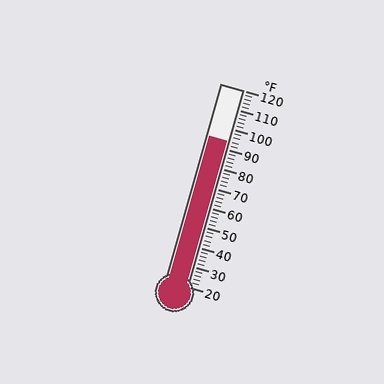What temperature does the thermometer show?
The thermometer shows approximately 94°F.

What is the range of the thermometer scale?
The thermometer scale ranges from 20°F to 120°F.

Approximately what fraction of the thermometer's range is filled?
The thermometer is filled to approximately 75% of its range.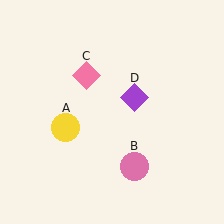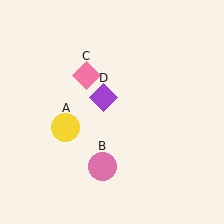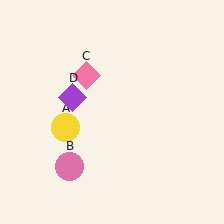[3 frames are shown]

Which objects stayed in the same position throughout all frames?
Yellow circle (object A) and pink diamond (object C) remained stationary.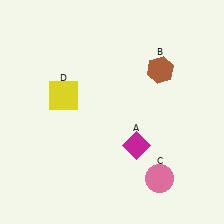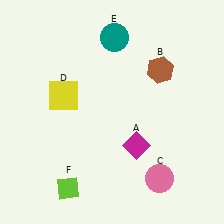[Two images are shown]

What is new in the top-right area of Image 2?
A teal circle (E) was added in the top-right area of Image 2.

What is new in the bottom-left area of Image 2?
A lime diamond (F) was added in the bottom-left area of Image 2.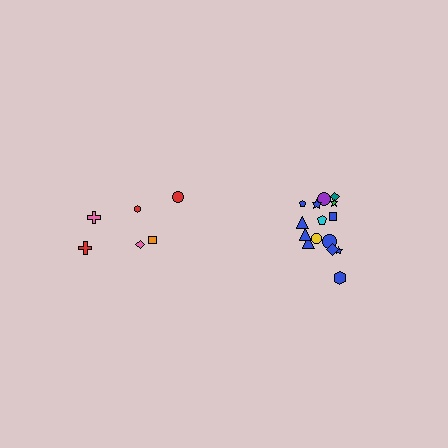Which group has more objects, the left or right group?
The right group.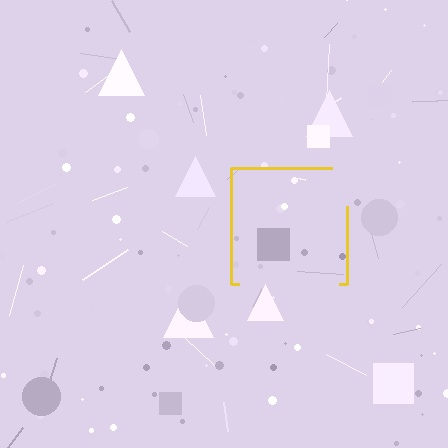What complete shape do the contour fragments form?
The contour fragments form a square.